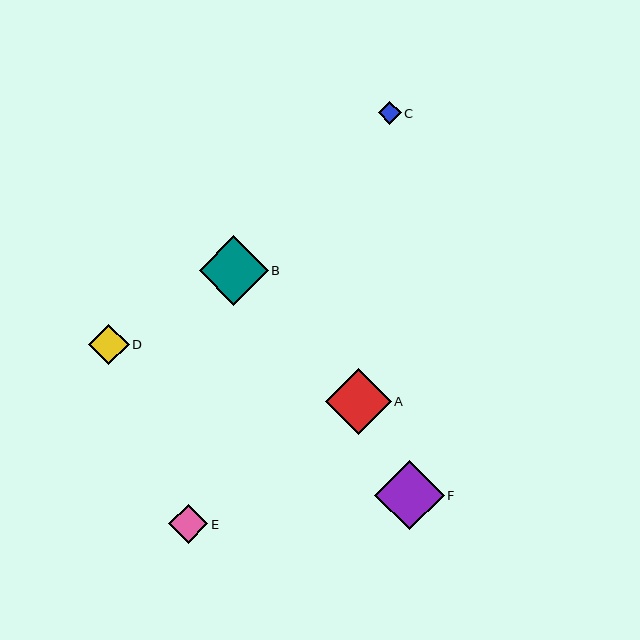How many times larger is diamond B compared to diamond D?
Diamond B is approximately 1.7 times the size of diamond D.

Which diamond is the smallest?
Diamond C is the smallest with a size of approximately 23 pixels.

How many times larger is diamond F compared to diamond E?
Diamond F is approximately 1.8 times the size of diamond E.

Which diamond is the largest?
Diamond F is the largest with a size of approximately 69 pixels.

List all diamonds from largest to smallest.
From largest to smallest: F, B, A, D, E, C.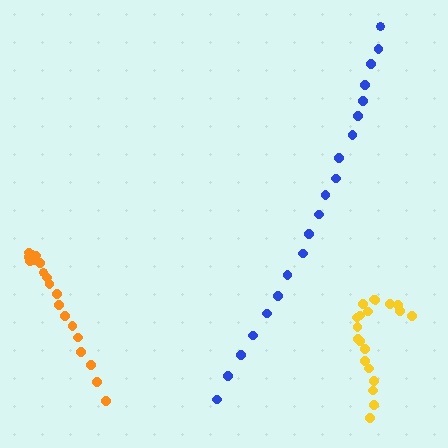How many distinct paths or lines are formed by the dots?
There are 3 distinct paths.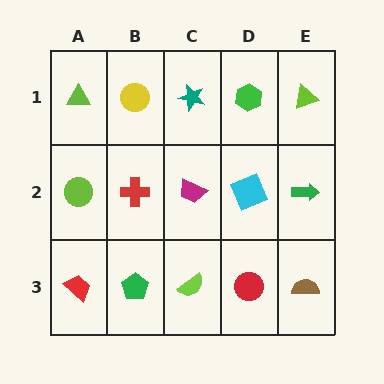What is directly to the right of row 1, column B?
A teal star.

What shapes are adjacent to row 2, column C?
A teal star (row 1, column C), a lime semicircle (row 3, column C), a red cross (row 2, column B), a cyan square (row 2, column D).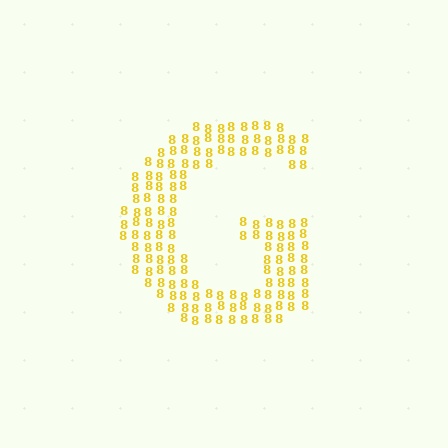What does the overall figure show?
The overall figure shows the letter G.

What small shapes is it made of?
It is made of small digit 8's.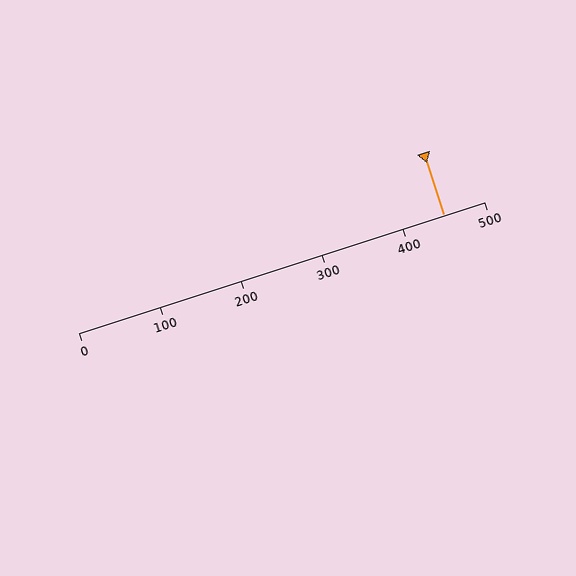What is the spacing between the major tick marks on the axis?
The major ticks are spaced 100 apart.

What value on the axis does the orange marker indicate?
The marker indicates approximately 450.